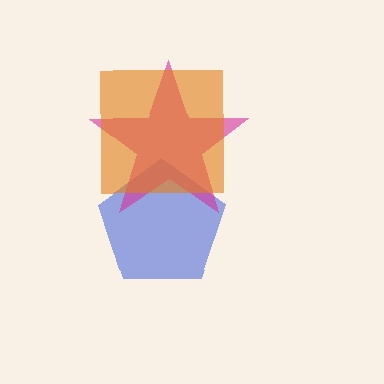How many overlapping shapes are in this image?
There are 3 overlapping shapes in the image.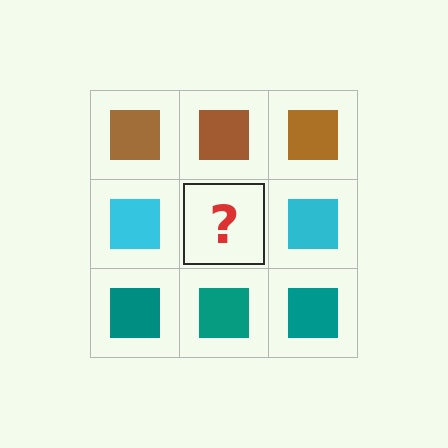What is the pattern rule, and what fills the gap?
The rule is that each row has a consistent color. The gap should be filled with a cyan square.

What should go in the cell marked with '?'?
The missing cell should contain a cyan square.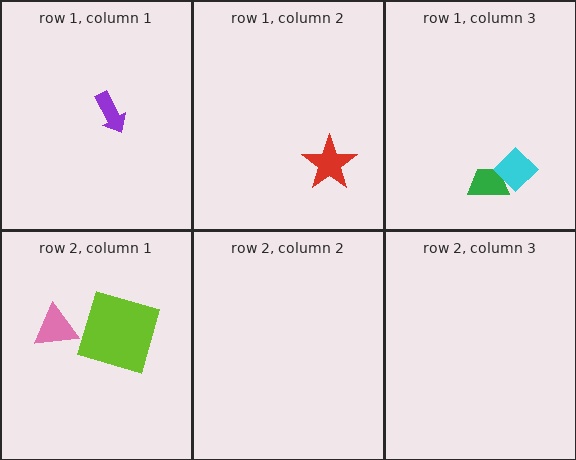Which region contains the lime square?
The row 2, column 1 region.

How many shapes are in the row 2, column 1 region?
2.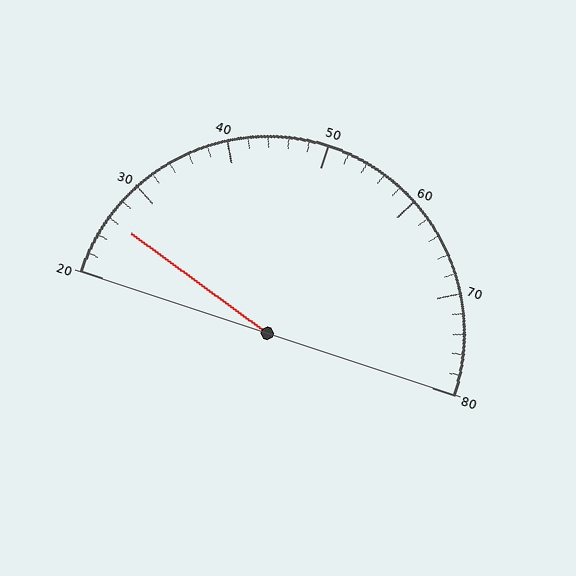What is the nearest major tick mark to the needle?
The nearest major tick mark is 30.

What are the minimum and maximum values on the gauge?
The gauge ranges from 20 to 80.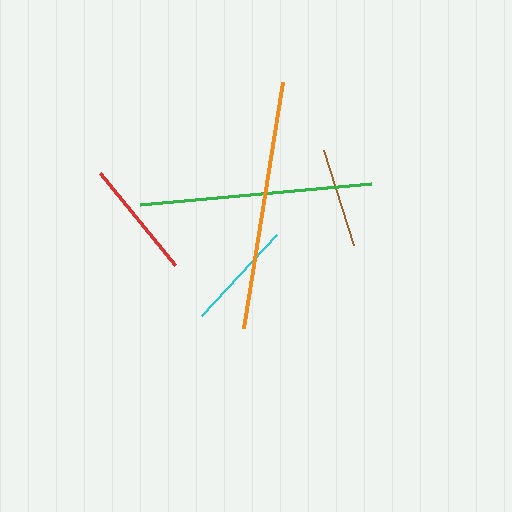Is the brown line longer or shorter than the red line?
The red line is longer than the brown line.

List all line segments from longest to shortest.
From longest to shortest: orange, green, red, cyan, brown.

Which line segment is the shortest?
The brown line is the shortest at approximately 99 pixels.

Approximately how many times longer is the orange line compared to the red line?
The orange line is approximately 2.1 times the length of the red line.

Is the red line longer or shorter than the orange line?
The orange line is longer than the red line.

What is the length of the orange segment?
The orange segment is approximately 249 pixels long.